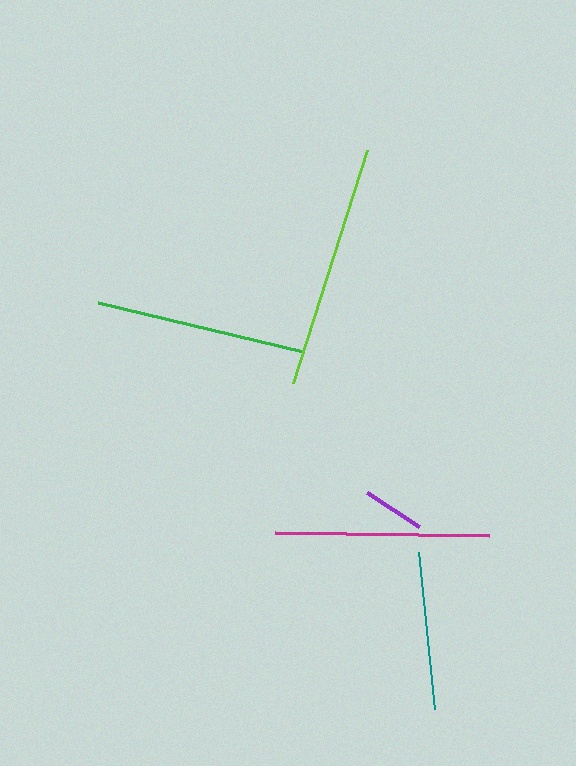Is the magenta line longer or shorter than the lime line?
The lime line is longer than the magenta line.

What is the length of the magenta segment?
The magenta segment is approximately 214 pixels long.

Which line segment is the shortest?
The purple line is the shortest at approximately 61 pixels.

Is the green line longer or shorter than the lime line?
The lime line is longer than the green line.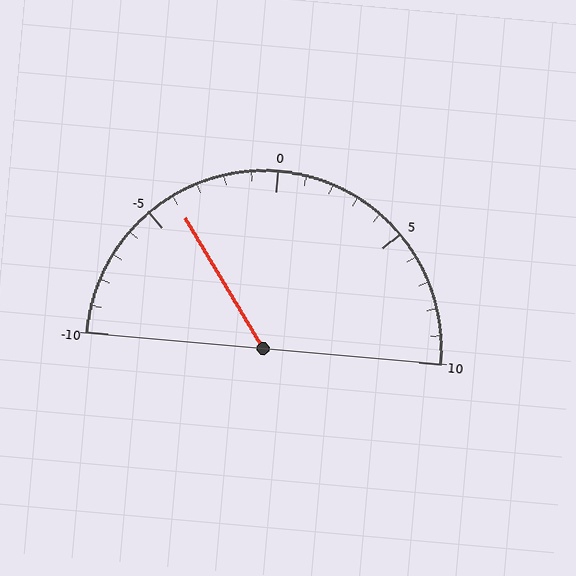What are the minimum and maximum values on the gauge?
The gauge ranges from -10 to 10.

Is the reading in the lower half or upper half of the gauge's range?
The reading is in the lower half of the range (-10 to 10).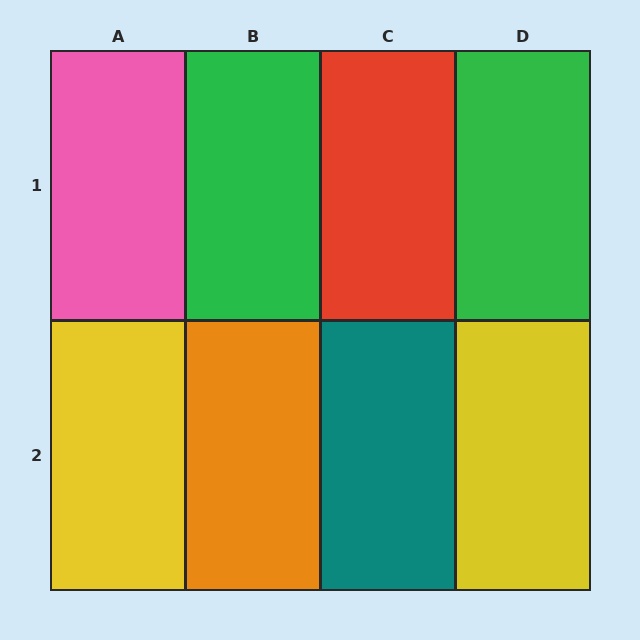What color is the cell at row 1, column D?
Green.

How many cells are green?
2 cells are green.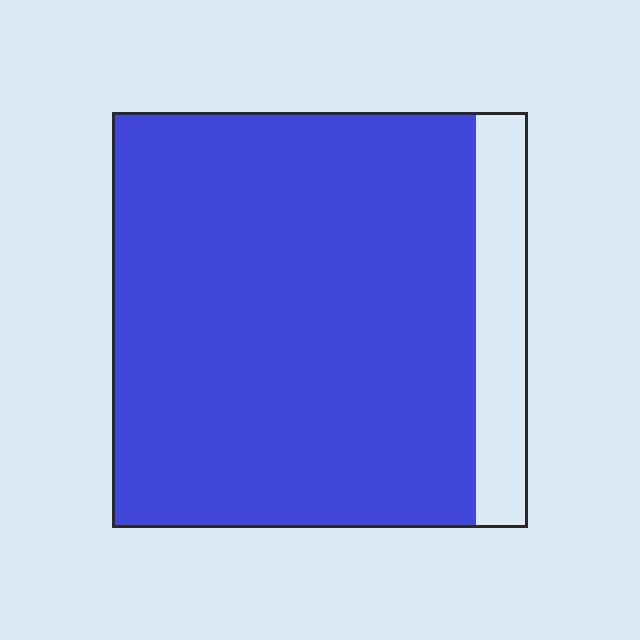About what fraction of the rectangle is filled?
About seven eighths (7/8).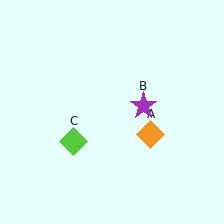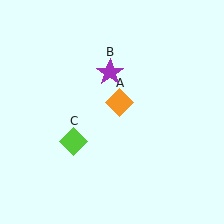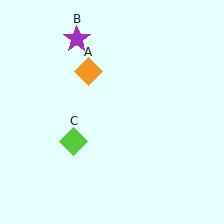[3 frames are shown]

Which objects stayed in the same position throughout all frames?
Lime diamond (object C) remained stationary.